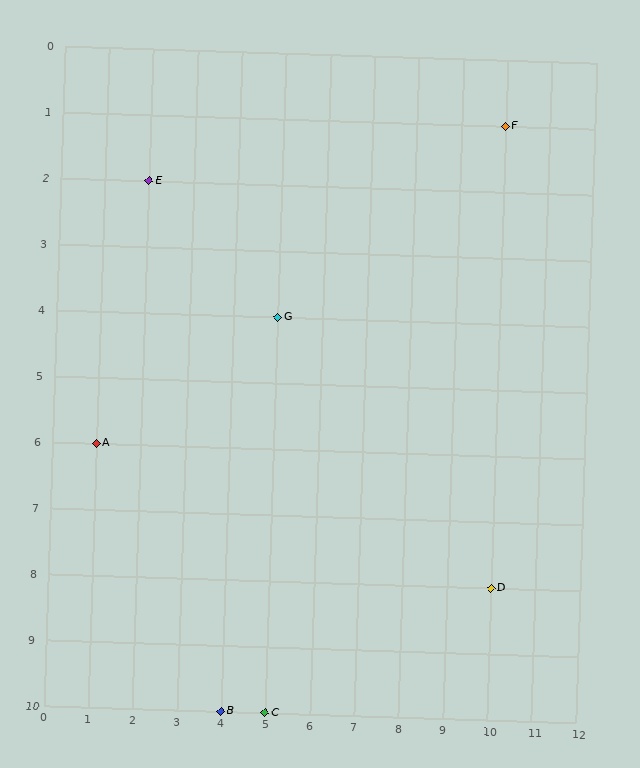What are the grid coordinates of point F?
Point F is at grid coordinates (10, 1).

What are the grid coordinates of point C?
Point C is at grid coordinates (5, 10).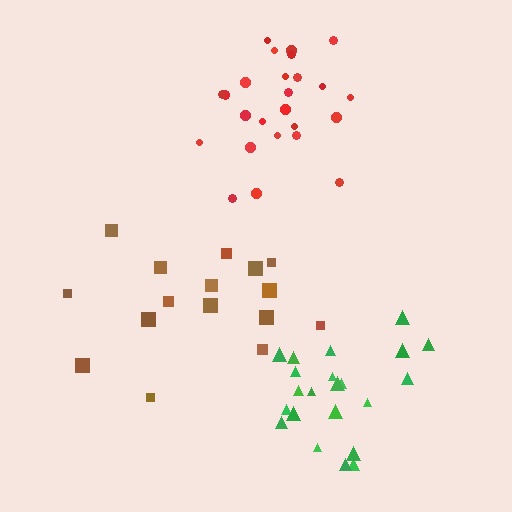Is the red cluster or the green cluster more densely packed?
Red.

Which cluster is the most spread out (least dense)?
Brown.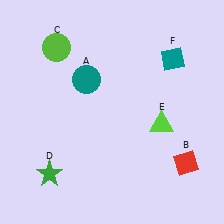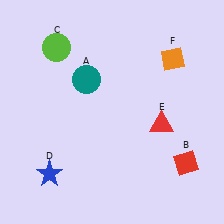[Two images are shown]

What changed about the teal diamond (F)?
In Image 1, F is teal. In Image 2, it changed to orange.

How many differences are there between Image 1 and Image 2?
There are 3 differences between the two images.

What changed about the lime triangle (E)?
In Image 1, E is lime. In Image 2, it changed to red.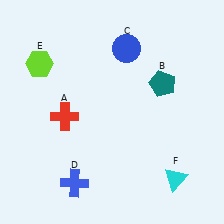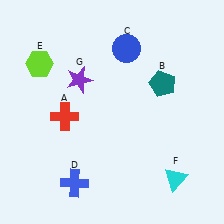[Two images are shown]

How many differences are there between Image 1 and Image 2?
There is 1 difference between the two images.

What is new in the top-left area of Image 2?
A purple star (G) was added in the top-left area of Image 2.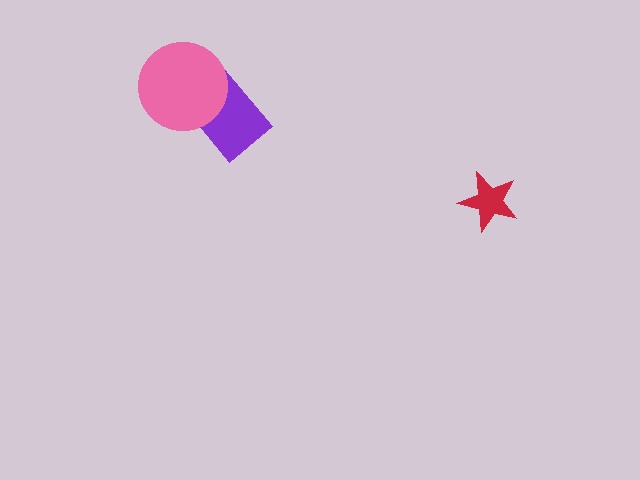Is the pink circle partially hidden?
No, no other shape covers it.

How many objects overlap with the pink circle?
1 object overlaps with the pink circle.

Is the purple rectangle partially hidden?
Yes, it is partially covered by another shape.